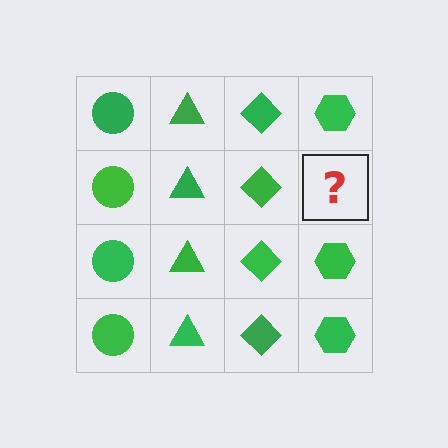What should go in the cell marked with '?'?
The missing cell should contain a green hexagon.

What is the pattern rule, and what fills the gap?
The rule is that each column has a consistent shape. The gap should be filled with a green hexagon.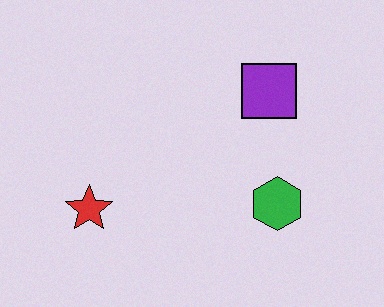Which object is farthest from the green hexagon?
The red star is farthest from the green hexagon.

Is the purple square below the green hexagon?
No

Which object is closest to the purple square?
The green hexagon is closest to the purple square.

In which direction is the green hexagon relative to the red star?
The green hexagon is to the right of the red star.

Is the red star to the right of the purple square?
No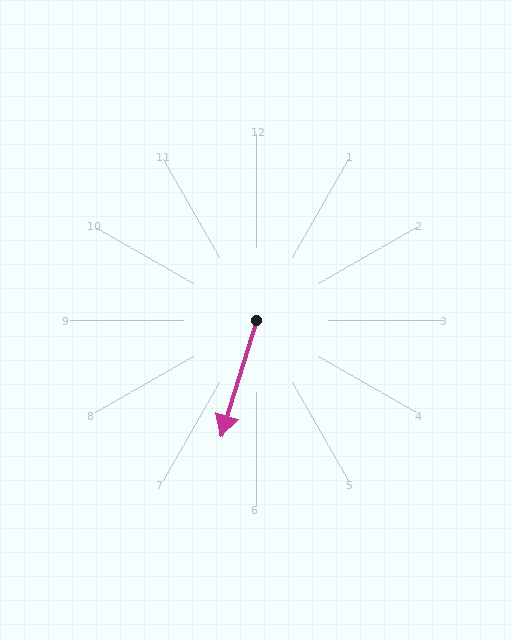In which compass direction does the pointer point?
South.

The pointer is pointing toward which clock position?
Roughly 7 o'clock.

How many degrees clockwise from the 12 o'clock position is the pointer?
Approximately 197 degrees.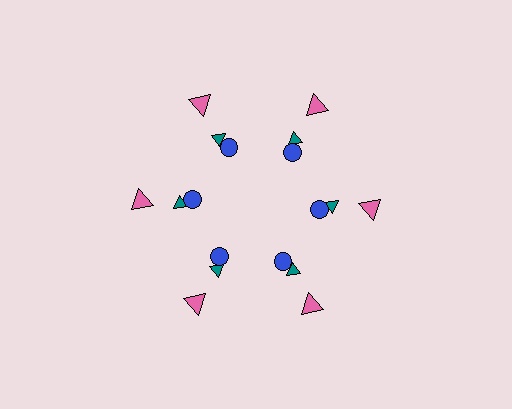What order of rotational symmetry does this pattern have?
This pattern has 6-fold rotational symmetry.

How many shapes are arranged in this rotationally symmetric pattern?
There are 18 shapes, arranged in 6 groups of 3.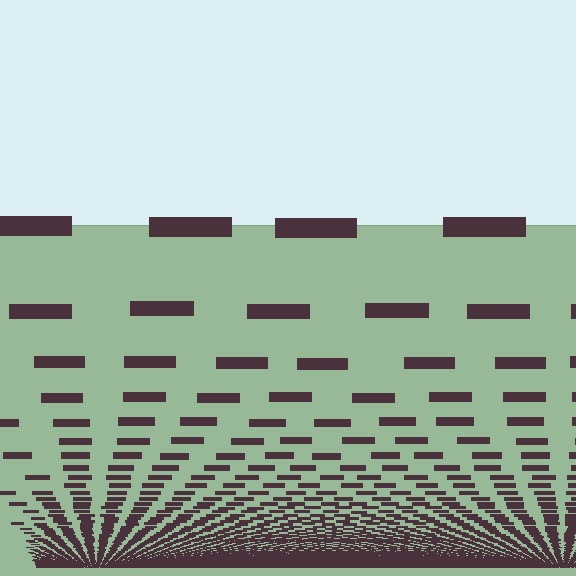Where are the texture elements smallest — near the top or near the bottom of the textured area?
Near the bottom.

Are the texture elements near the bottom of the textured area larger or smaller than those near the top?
Smaller. The gradient is inverted — elements near the bottom are smaller and denser.